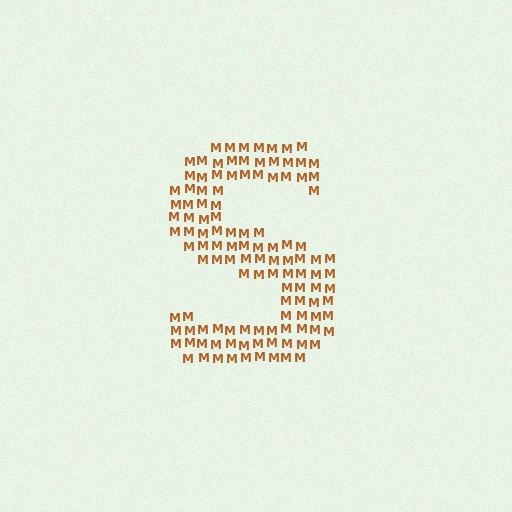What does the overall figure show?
The overall figure shows the letter S.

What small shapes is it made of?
It is made of small letter M's.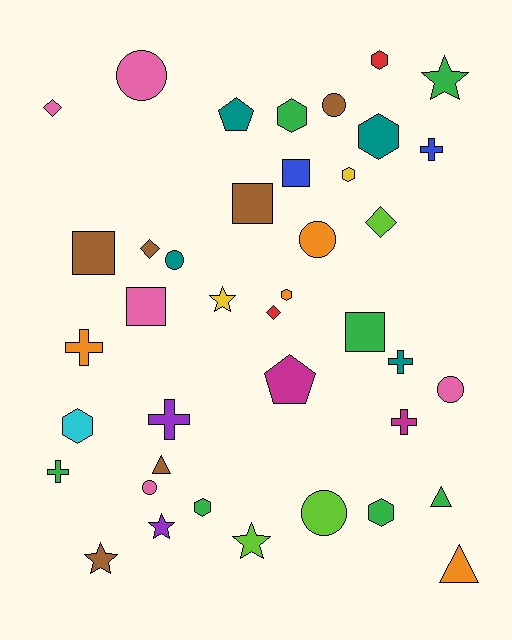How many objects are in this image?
There are 40 objects.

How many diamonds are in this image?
There are 4 diamonds.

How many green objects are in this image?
There are 7 green objects.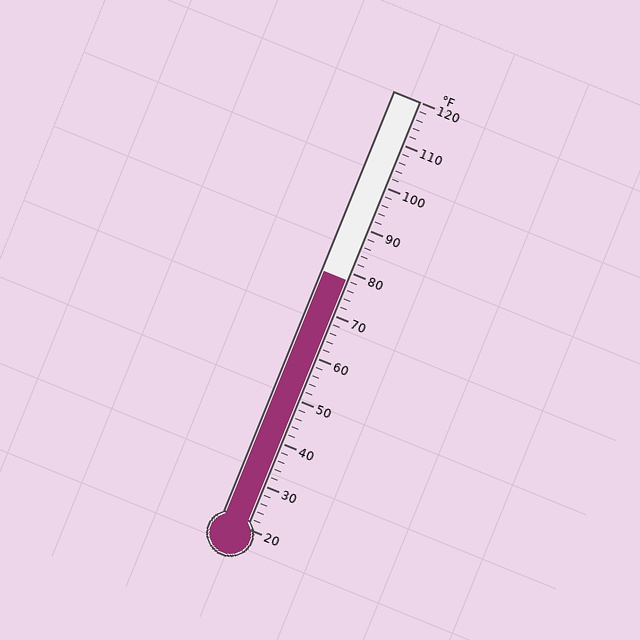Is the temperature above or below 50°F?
The temperature is above 50°F.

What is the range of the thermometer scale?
The thermometer scale ranges from 20°F to 120°F.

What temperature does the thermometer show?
The thermometer shows approximately 78°F.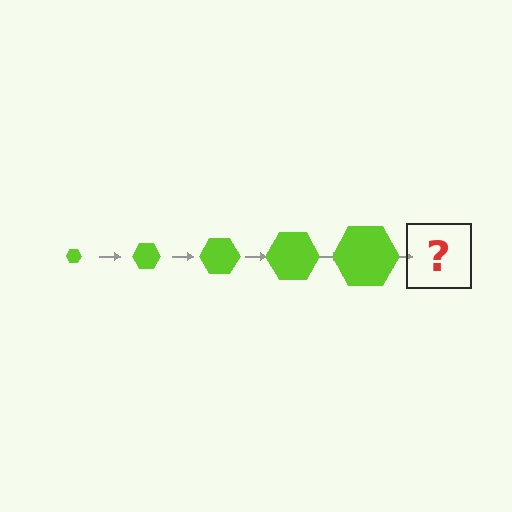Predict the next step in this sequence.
The next step is a lime hexagon, larger than the previous one.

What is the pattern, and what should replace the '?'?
The pattern is that the hexagon gets progressively larger each step. The '?' should be a lime hexagon, larger than the previous one.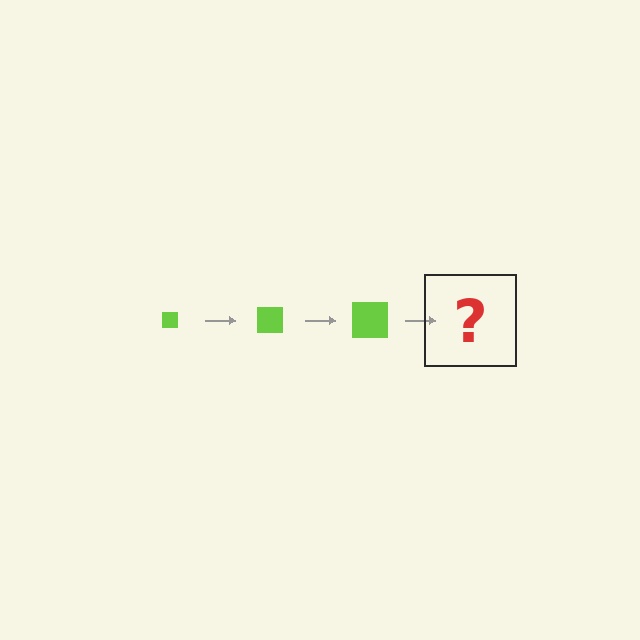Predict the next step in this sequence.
The next step is a lime square, larger than the previous one.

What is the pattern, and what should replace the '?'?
The pattern is that the square gets progressively larger each step. The '?' should be a lime square, larger than the previous one.